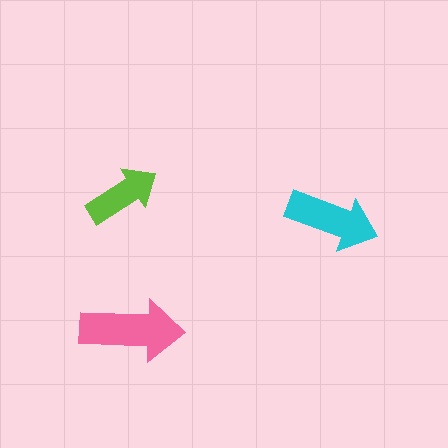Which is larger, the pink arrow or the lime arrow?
The pink one.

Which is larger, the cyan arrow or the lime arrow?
The cyan one.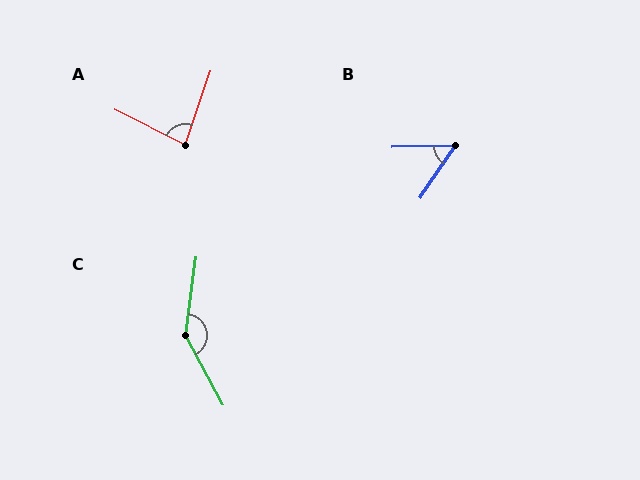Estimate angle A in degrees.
Approximately 83 degrees.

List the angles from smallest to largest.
B (55°), A (83°), C (144°).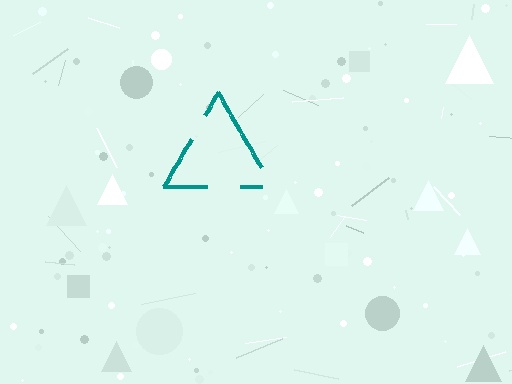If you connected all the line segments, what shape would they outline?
They would outline a triangle.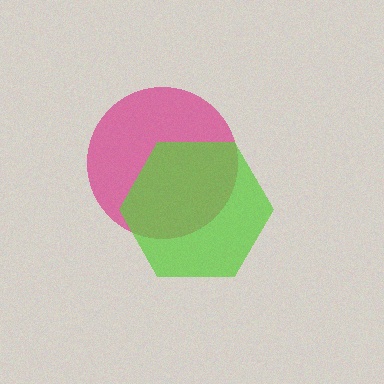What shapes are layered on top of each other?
The layered shapes are: a magenta circle, a lime hexagon.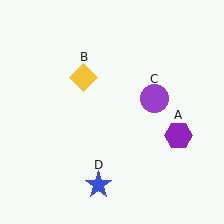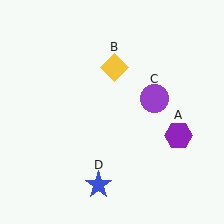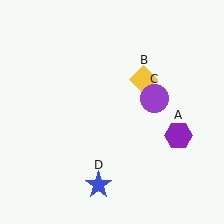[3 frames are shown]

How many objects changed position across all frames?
1 object changed position: yellow diamond (object B).